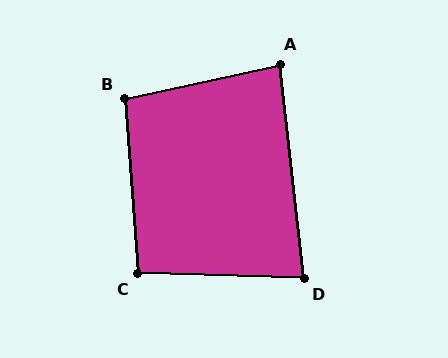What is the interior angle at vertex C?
Approximately 96 degrees (obtuse).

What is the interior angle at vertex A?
Approximately 84 degrees (acute).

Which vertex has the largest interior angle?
B, at approximately 98 degrees.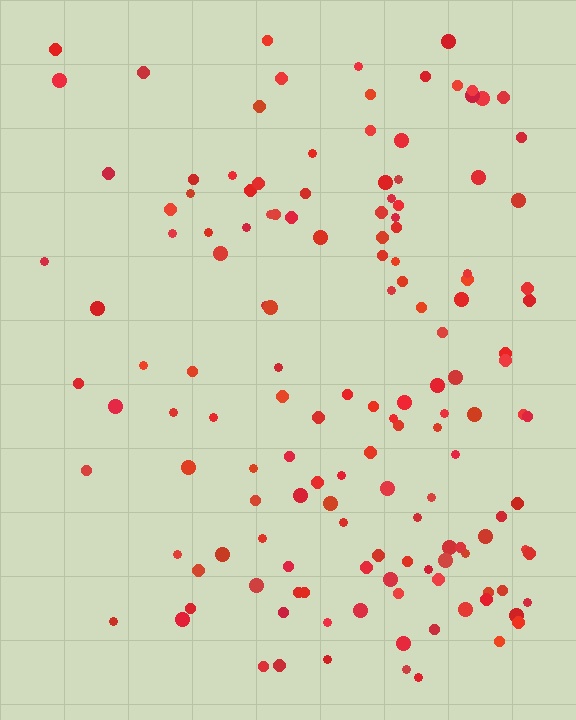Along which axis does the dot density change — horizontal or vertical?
Horizontal.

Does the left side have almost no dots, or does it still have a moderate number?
Still a moderate number, just noticeably fewer than the right.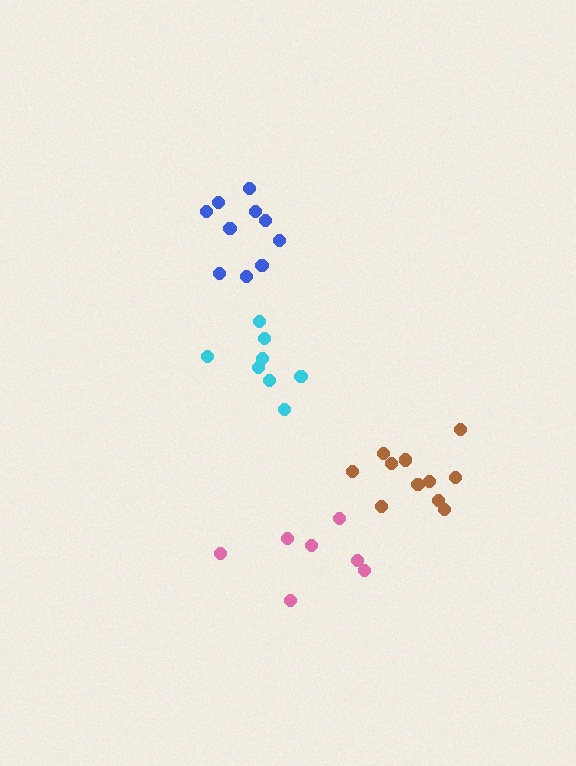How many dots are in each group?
Group 1: 7 dots, Group 2: 11 dots, Group 3: 8 dots, Group 4: 10 dots (36 total).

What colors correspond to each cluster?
The clusters are colored: pink, brown, cyan, blue.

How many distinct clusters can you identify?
There are 4 distinct clusters.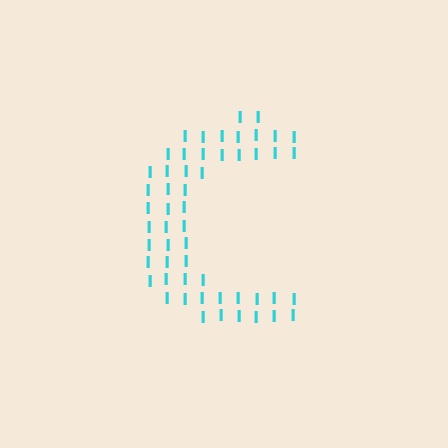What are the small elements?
The small elements are letter I's.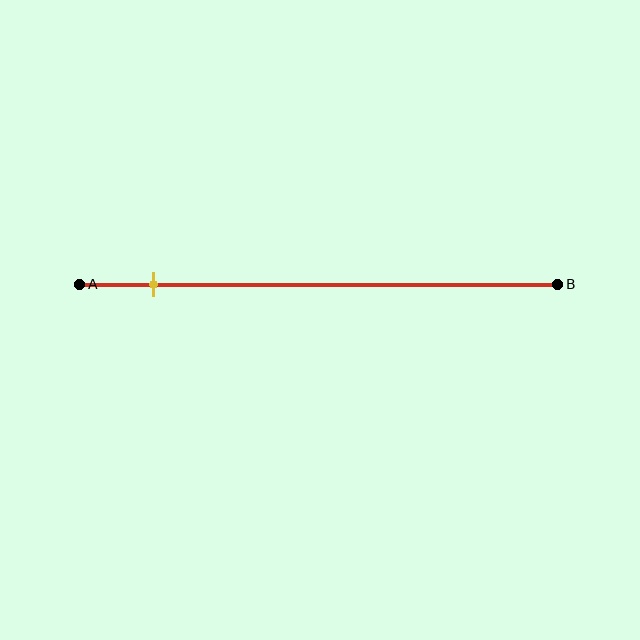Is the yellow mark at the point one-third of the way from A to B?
No, the mark is at about 15% from A, not at the 33% one-third point.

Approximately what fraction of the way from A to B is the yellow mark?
The yellow mark is approximately 15% of the way from A to B.